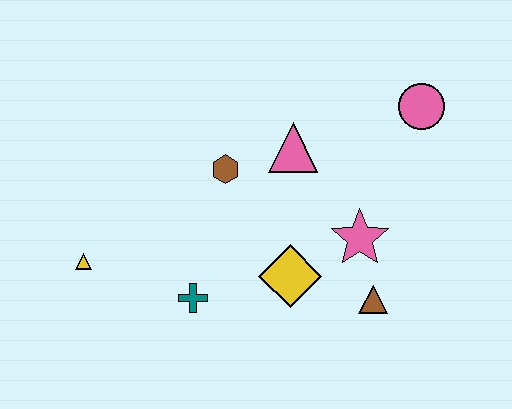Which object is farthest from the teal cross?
The pink circle is farthest from the teal cross.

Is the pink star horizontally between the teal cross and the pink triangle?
No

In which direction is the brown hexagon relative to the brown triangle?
The brown hexagon is to the left of the brown triangle.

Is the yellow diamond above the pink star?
No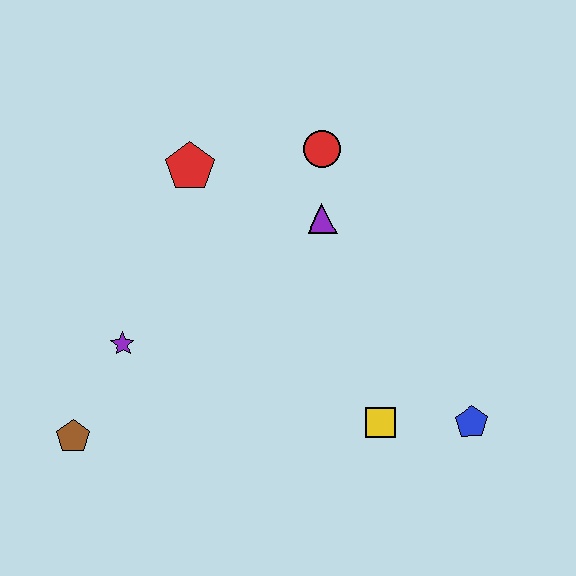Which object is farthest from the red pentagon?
The blue pentagon is farthest from the red pentagon.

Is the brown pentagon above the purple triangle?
No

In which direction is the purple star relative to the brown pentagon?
The purple star is above the brown pentagon.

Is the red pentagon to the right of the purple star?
Yes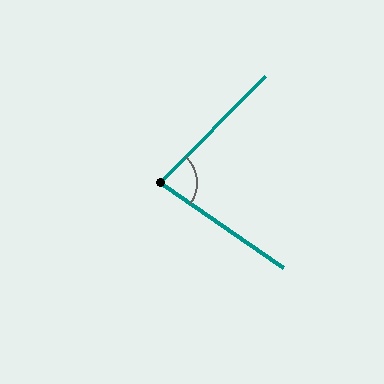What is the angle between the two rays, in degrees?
Approximately 80 degrees.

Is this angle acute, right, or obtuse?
It is acute.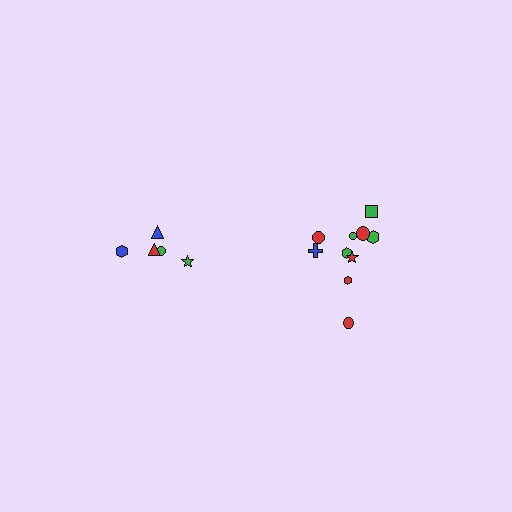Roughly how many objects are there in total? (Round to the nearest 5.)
Roughly 15 objects in total.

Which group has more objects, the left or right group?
The right group.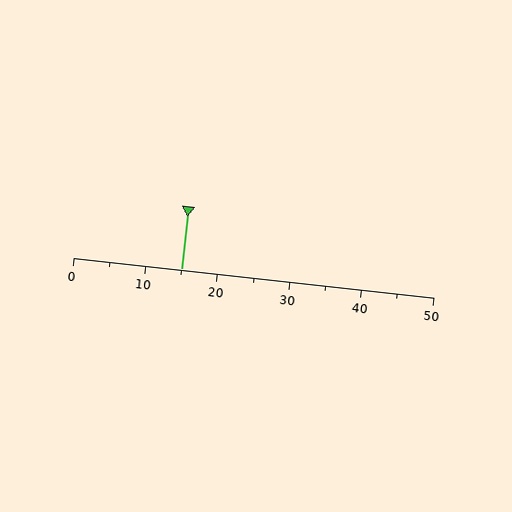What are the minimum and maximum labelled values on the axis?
The axis runs from 0 to 50.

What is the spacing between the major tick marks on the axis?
The major ticks are spaced 10 apart.